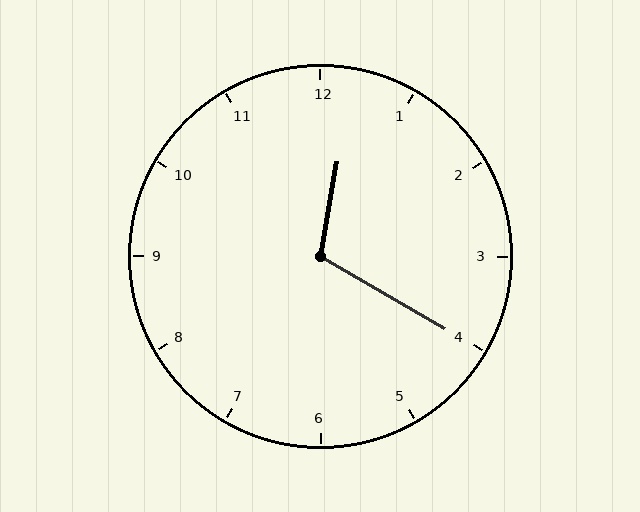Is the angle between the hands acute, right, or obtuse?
It is obtuse.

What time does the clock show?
12:20.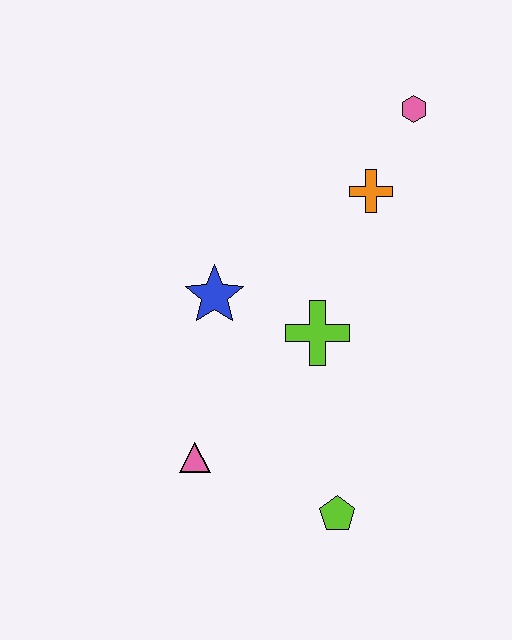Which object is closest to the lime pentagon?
The pink triangle is closest to the lime pentagon.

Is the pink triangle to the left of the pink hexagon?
Yes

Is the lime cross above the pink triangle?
Yes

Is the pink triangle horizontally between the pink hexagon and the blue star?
No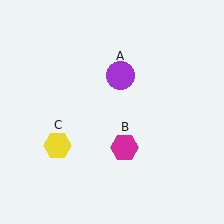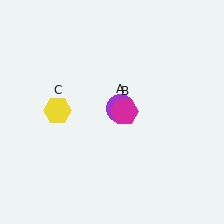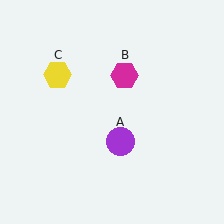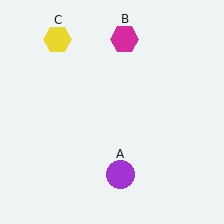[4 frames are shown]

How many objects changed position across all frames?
3 objects changed position: purple circle (object A), magenta hexagon (object B), yellow hexagon (object C).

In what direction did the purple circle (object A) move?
The purple circle (object A) moved down.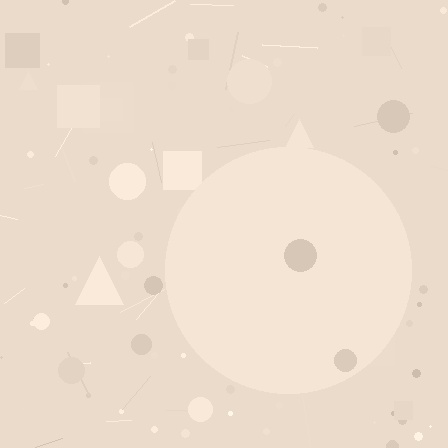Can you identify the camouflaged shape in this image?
The camouflaged shape is a circle.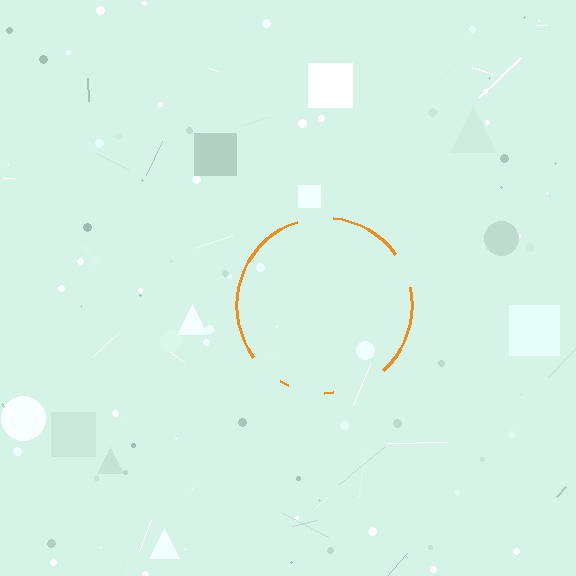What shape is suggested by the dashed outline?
The dashed outline suggests a circle.